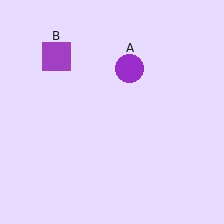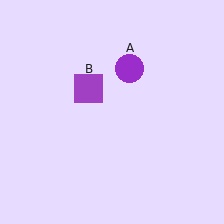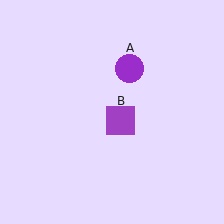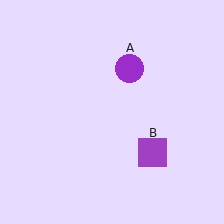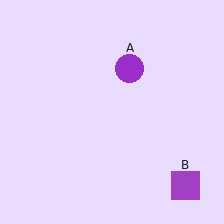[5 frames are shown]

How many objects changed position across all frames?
1 object changed position: purple square (object B).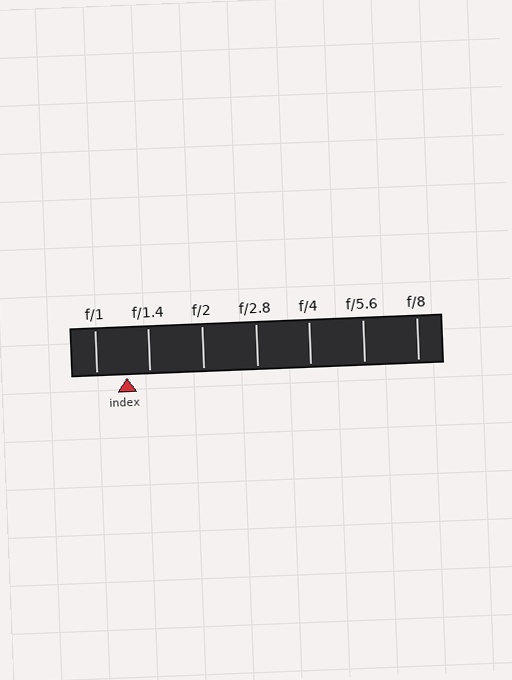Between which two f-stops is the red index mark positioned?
The index mark is between f/1 and f/1.4.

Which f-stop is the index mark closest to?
The index mark is closest to f/1.4.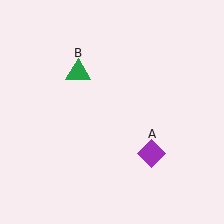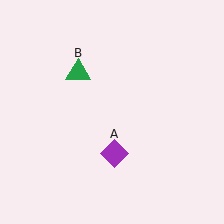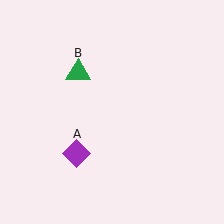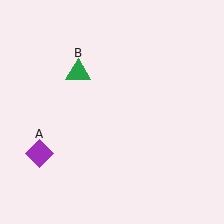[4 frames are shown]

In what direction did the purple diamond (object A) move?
The purple diamond (object A) moved left.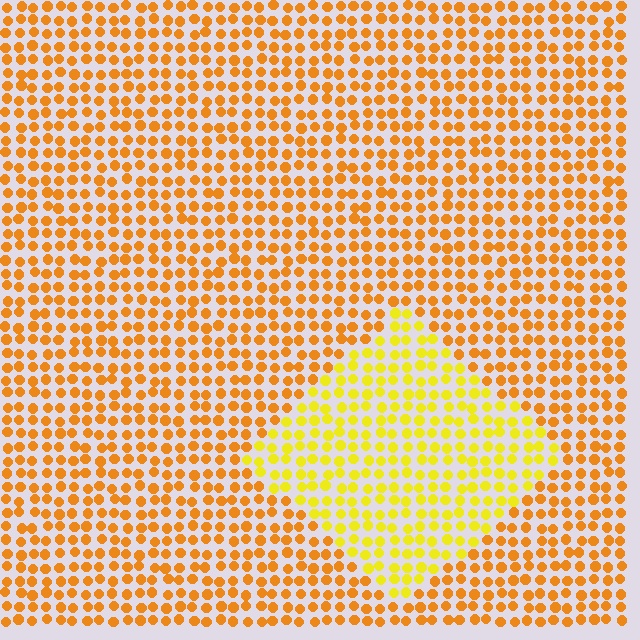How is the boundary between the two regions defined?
The boundary is defined purely by a slight shift in hue (about 28 degrees). Spacing, size, and orientation are identical on both sides.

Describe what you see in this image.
The image is filled with small orange elements in a uniform arrangement. A diamond-shaped region is visible where the elements are tinted to a slightly different hue, forming a subtle color boundary.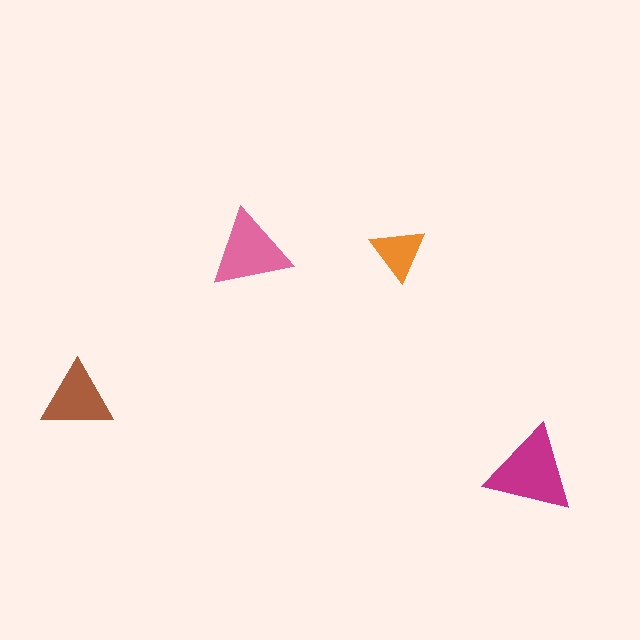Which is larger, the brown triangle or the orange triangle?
The brown one.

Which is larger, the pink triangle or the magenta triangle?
The magenta one.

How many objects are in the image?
There are 4 objects in the image.